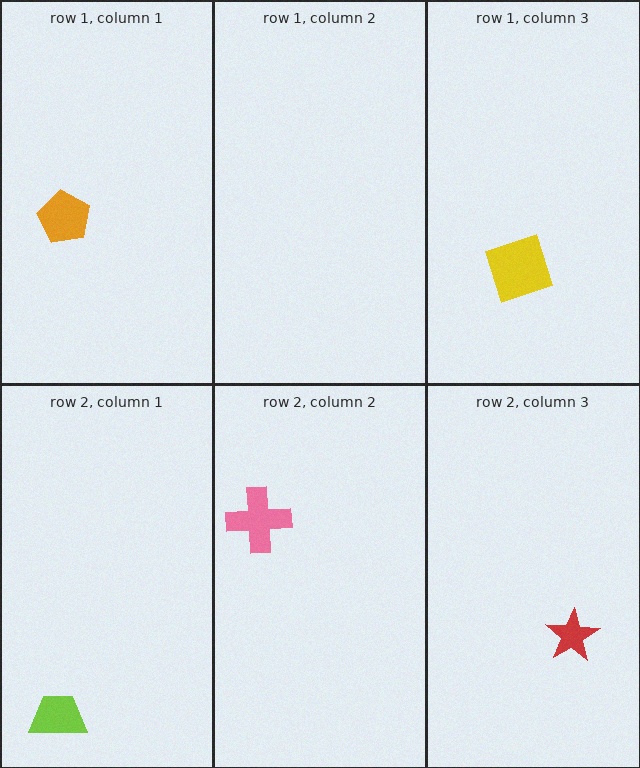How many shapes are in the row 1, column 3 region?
1.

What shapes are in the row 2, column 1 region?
The lime trapezoid.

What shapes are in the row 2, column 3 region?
The red star.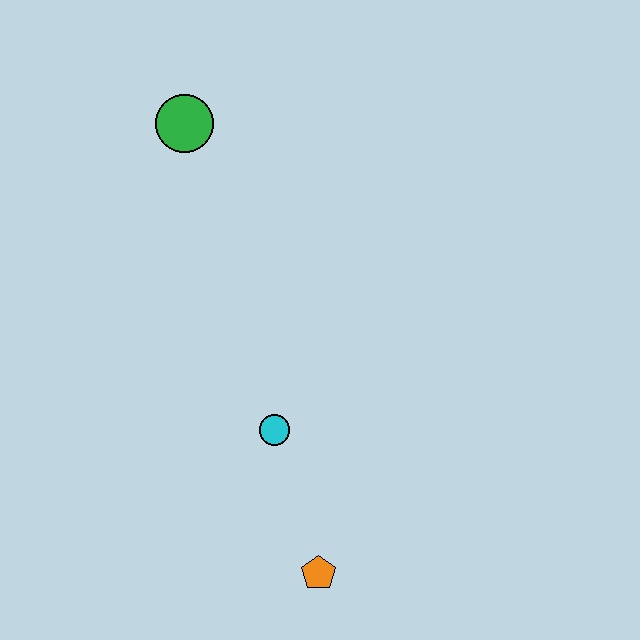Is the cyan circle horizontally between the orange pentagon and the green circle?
Yes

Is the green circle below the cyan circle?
No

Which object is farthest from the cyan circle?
The green circle is farthest from the cyan circle.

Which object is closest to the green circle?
The cyan circle is closest to the green circle.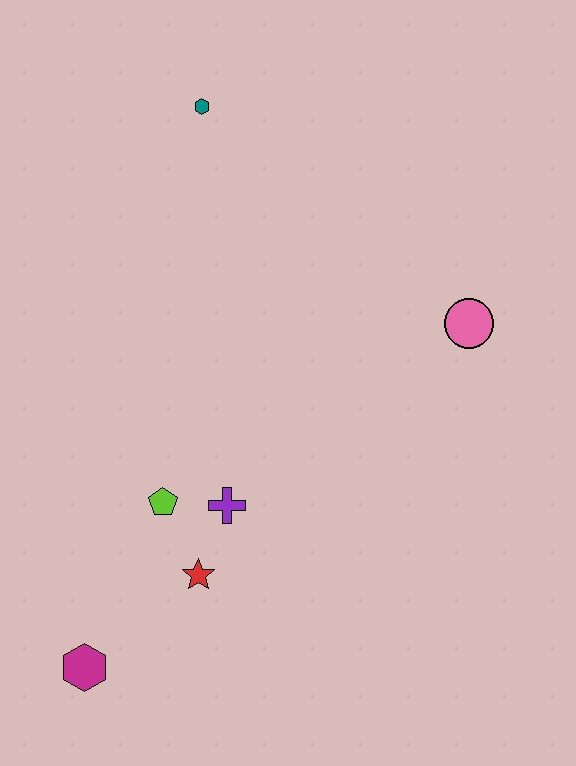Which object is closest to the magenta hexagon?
The red star is closest to the magenta hexagon.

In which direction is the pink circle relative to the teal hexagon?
The pink circle is to the right of the teal hexagon.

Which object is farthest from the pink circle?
The magenta hexagon is farthest from the pink circle.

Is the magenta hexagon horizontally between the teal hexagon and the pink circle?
No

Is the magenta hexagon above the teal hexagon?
No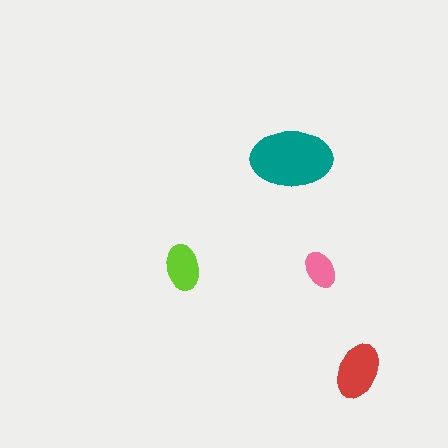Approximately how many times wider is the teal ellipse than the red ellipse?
About 1.5 times wider.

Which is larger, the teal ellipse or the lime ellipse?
The teal one.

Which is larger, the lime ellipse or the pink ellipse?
The lime one.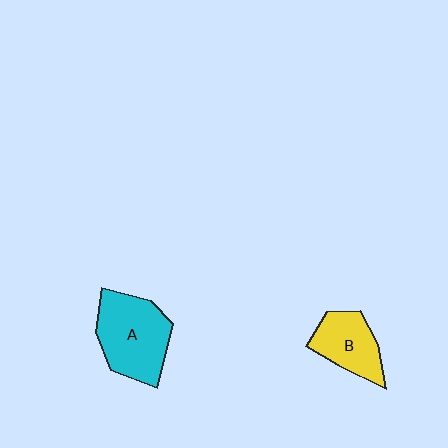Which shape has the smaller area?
Shape B (yellow).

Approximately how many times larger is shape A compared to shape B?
Approximately 1.5 times.